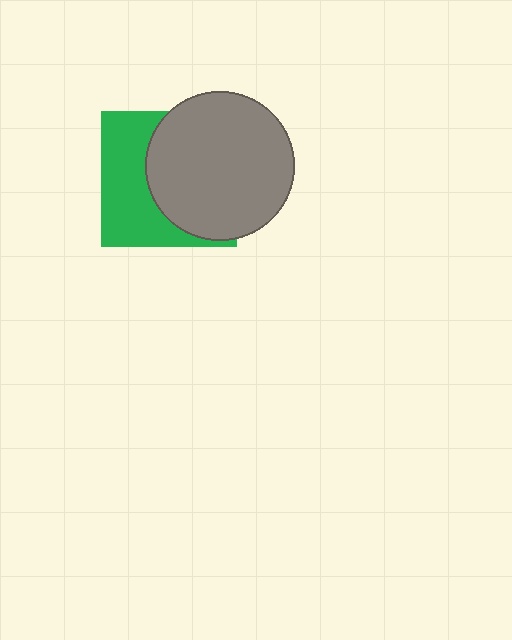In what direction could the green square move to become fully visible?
The green square could move left. That would shift it out from behind the gray circle entirely.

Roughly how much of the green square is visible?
A small part of it is visible (roughly 44%).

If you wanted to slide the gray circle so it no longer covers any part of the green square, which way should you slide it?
Slide it right — that is the most direct way to separate the two shapes.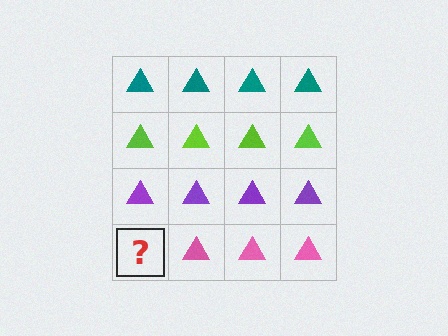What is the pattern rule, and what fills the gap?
The rule is that each row has a consistent color. The gap should be filled with a pink triangle.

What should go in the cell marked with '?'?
The missing cell should contain a pink triangle.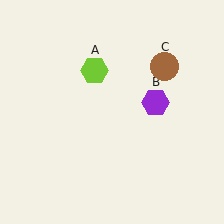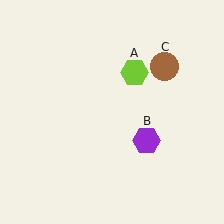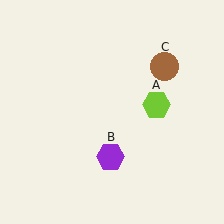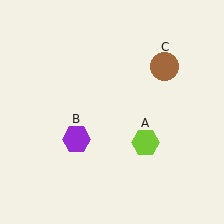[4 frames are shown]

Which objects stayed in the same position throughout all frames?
Brown circle (object C) remained stationary.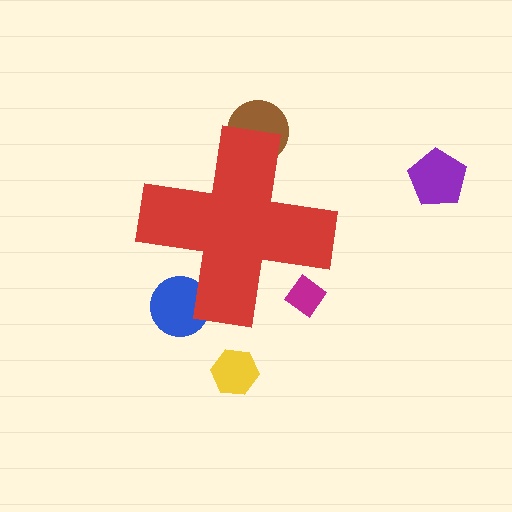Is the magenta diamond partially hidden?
Yes, the magenta diamond is partially hidden behind the red cross.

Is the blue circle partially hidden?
Yes, the blue circle is partially hidden behind the red cross.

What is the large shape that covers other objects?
A red cross.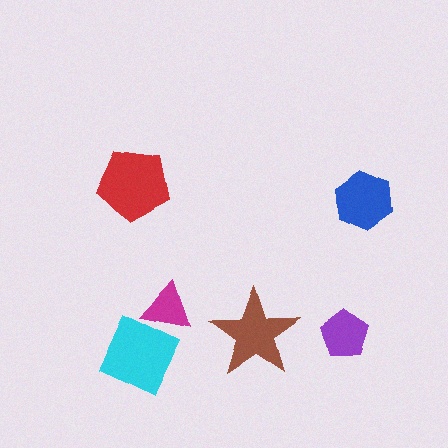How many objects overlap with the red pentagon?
0 objects overlap with the red pentagon.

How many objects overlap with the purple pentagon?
0 objects overlap with the purple pentagon.